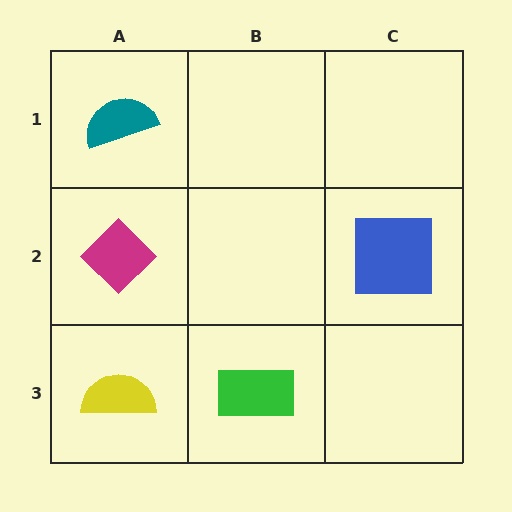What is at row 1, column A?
A teal semicircle.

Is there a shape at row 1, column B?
No, that cell is empty.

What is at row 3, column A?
A yellow semicircle.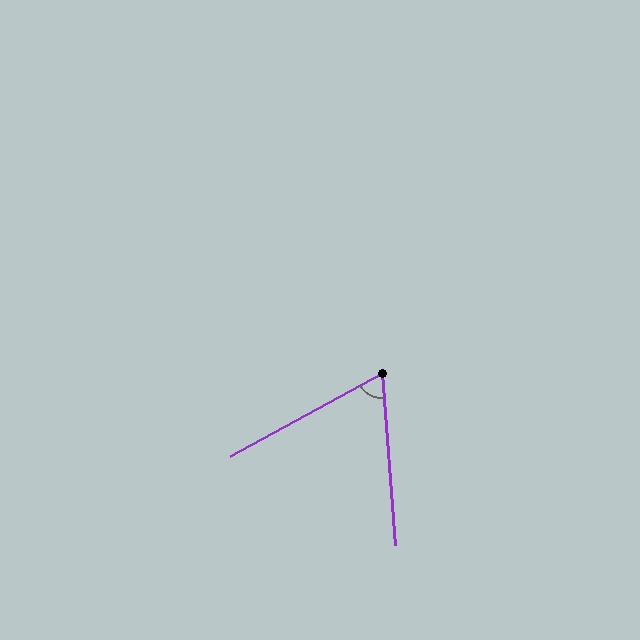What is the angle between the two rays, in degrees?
Approximately 66 degrees.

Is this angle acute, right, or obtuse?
It is acute.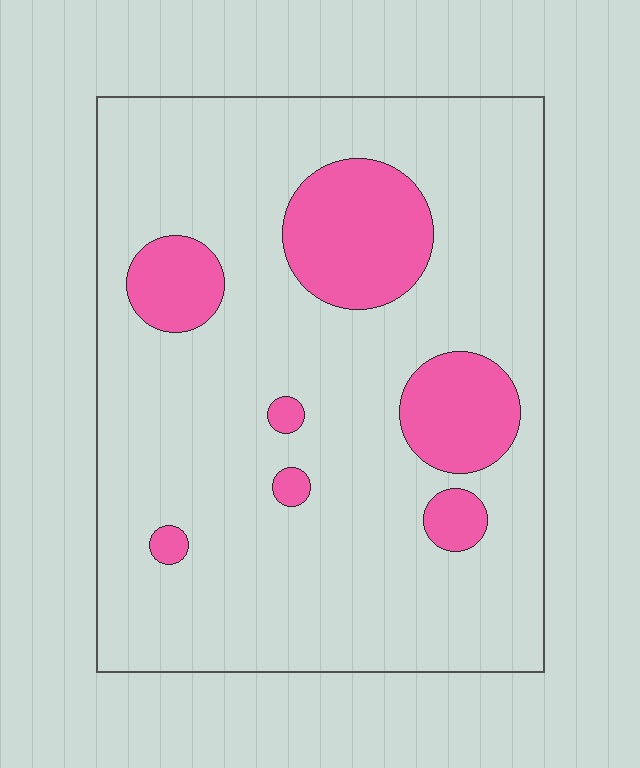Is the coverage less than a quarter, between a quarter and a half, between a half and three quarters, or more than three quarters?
Less than a quarter.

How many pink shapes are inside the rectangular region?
7.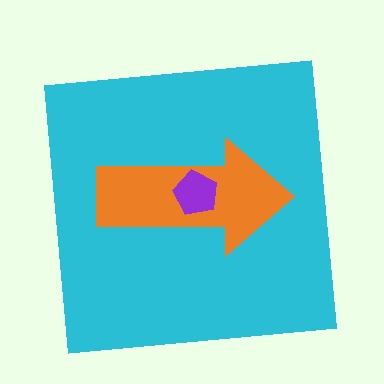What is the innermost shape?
The purple pentagon.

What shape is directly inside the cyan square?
The orange arrow.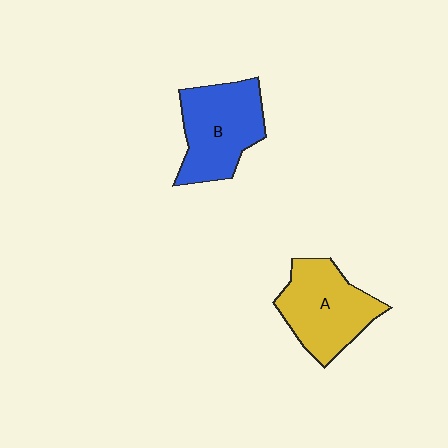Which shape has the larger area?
Shape B (blue).